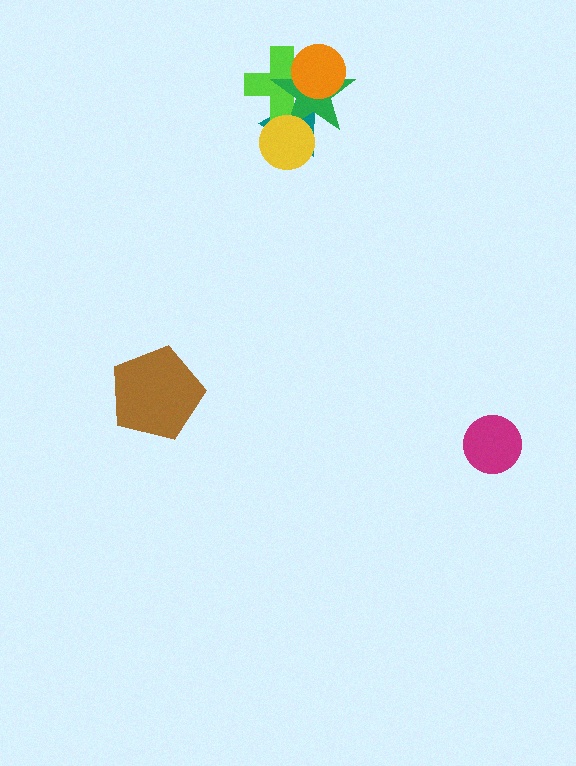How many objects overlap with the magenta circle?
0 objects overlap with the magenta circle.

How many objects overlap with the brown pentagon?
0 objects overlap with the brown pentagon.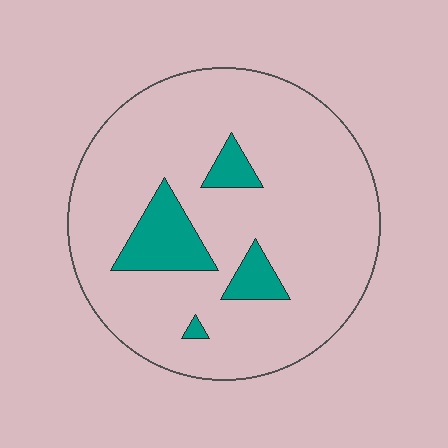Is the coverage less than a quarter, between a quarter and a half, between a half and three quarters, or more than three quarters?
Less than a quarter.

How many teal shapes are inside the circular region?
4.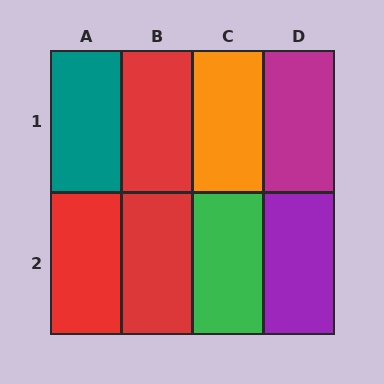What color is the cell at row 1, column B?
Red.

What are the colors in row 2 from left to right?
Red, red, green, purple.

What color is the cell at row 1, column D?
Magenta.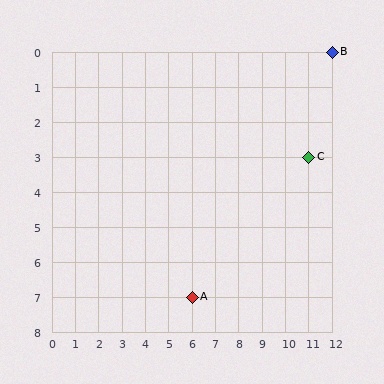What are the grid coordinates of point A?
Point A is at grid coordinates (6, 7).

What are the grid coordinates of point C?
Point C is at grid coordinates (11, 3).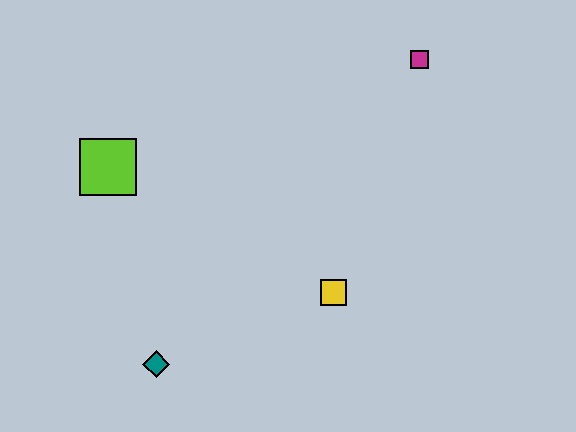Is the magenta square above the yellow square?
Yes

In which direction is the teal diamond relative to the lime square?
The teal diamond is below the lime square.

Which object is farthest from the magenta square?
The teal diamond is farthest from the magenta square.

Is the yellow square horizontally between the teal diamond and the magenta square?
Yes